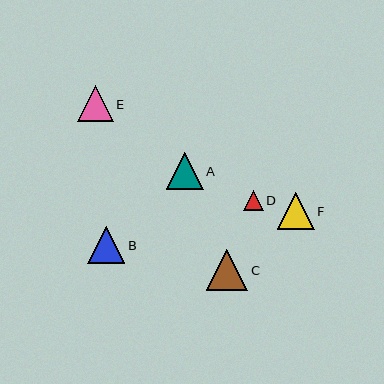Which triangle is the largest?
Triangle C is the largest with a size of approximately 41 pixels.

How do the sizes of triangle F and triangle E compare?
Triangle F and triangle E are approximately the same size.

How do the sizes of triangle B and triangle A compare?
Triangle B and triangle A are approximately the same size.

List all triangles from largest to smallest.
From largest to smallest: C, F, B, A, E, D.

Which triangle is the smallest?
Triangle D is the smallest with a size of approximately 20 pixels.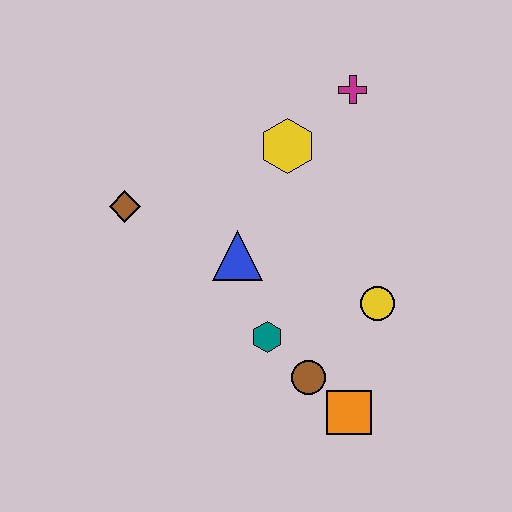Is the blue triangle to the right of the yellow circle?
No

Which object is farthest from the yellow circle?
The brown diamond is farthest from the yellow circle.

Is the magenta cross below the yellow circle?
No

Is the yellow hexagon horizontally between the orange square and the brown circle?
No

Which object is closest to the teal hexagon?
The brown circle is closest to the teal hexagon.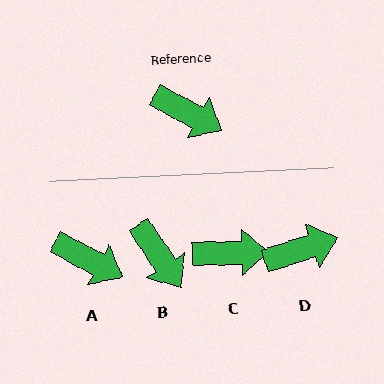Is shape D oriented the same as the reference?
No, it is off by about 46 degrees.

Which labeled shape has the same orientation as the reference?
A.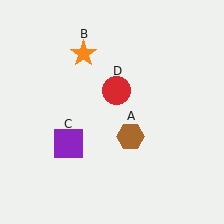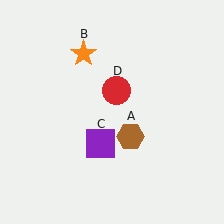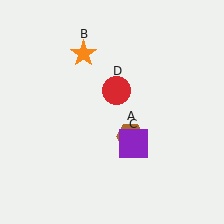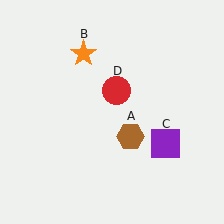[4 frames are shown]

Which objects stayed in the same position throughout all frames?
Brown hexagon (object A) and orange star (object B) and red circle (object D) remained stationary.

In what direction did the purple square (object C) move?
The purple square (object C) moved right.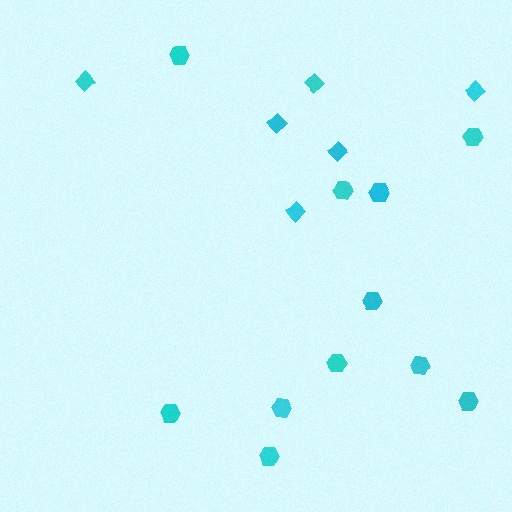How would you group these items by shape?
There are 2 groups: one group of diamonds (6) and one group of hexagons (11).